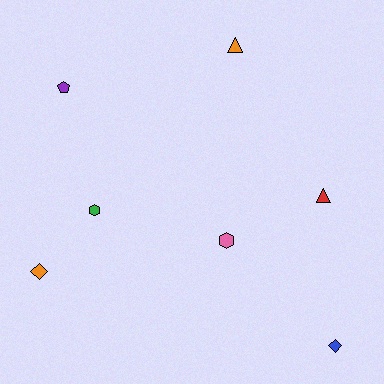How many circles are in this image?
There are no circles.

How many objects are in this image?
There are 7 objects.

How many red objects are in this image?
There is 1 red object.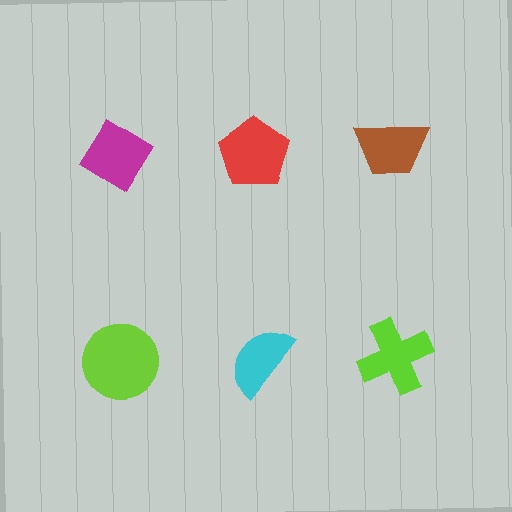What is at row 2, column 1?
A lime circle.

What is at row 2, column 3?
A lime cross.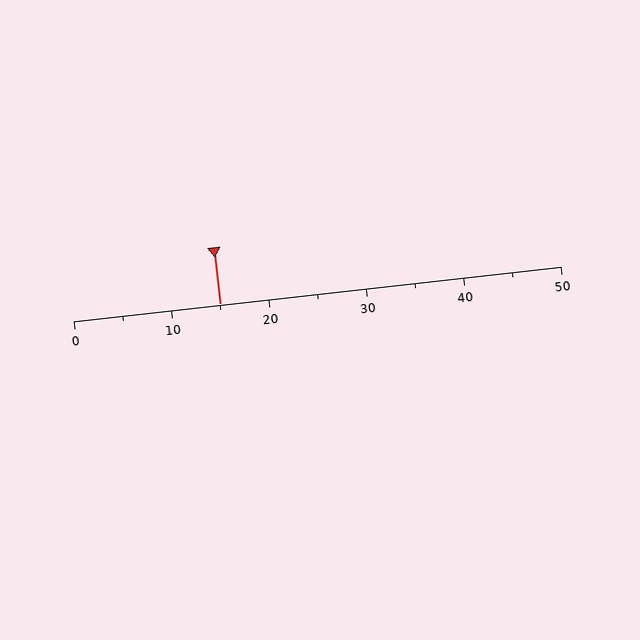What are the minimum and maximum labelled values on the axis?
The axis runs from 0 to 50.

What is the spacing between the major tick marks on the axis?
The major ticks are spaced 10 apart.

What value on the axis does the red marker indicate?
The marker indicates approximately 15.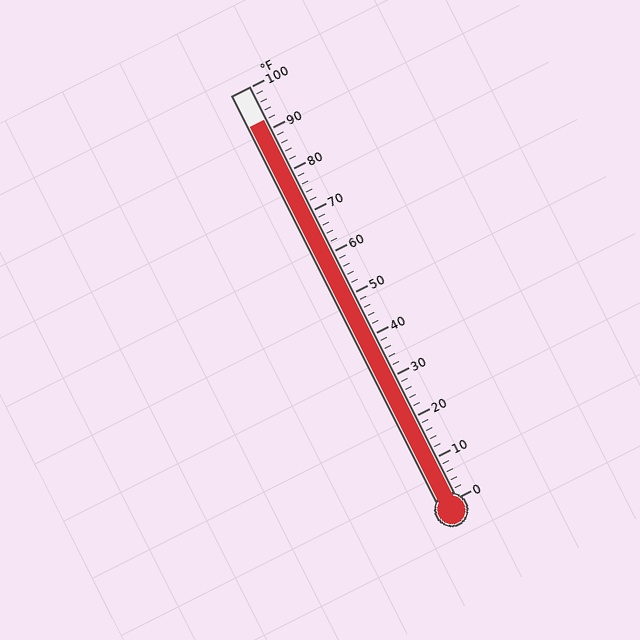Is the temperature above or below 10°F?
The temperature is above 10°F.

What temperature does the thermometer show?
The thermometer shows approximately 92°F.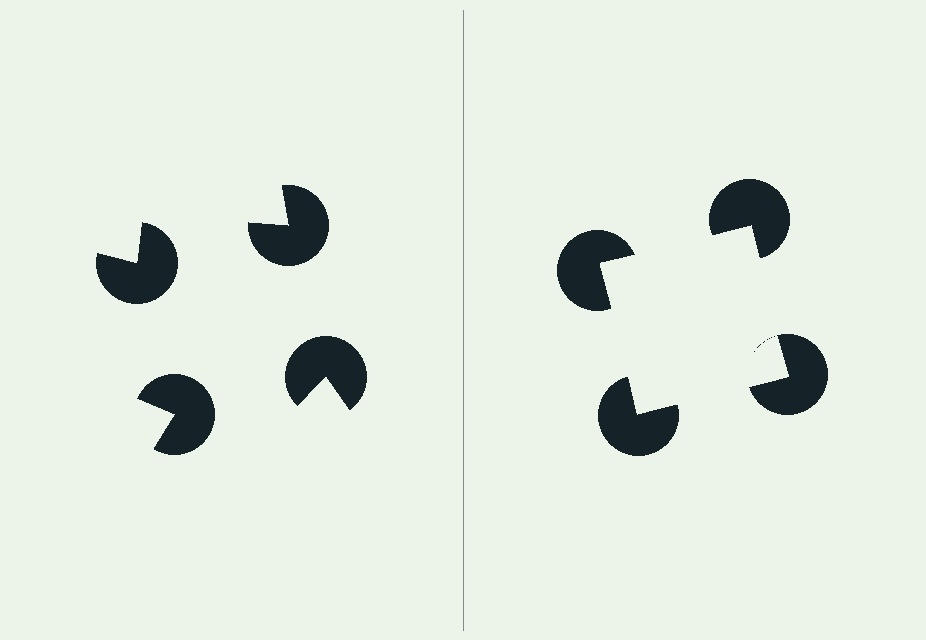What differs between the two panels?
The pac-man discs are positioned identically on both sides; only the wedge orientations differ. On the right they align to a square; on the left they are misaligned.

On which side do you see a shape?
An illusory square appears on the right side. On the left side the wedge cuts are rotated, so no coherent shape forms.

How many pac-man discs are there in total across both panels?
8 — 4 on each side.